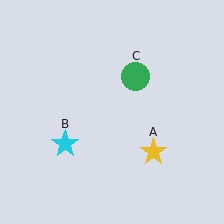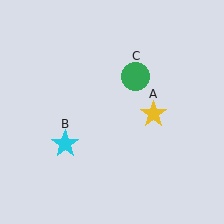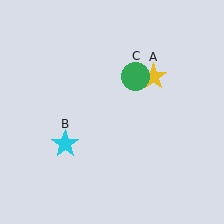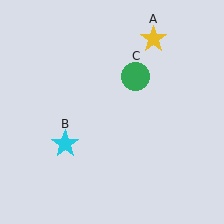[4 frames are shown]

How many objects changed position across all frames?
1 object changed position: yellow star (object A).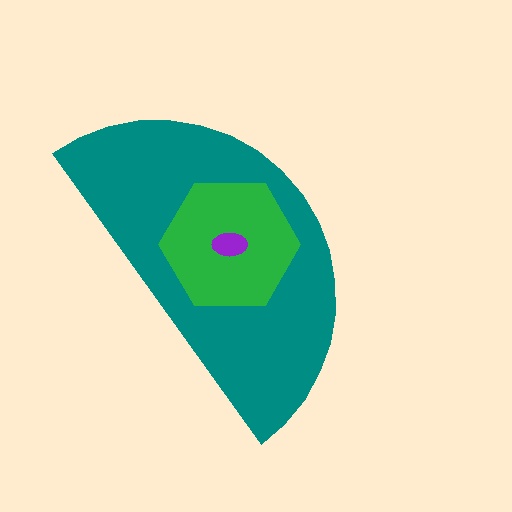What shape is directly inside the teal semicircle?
The green hexagon.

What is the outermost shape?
The teal semicircle.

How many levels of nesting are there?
3.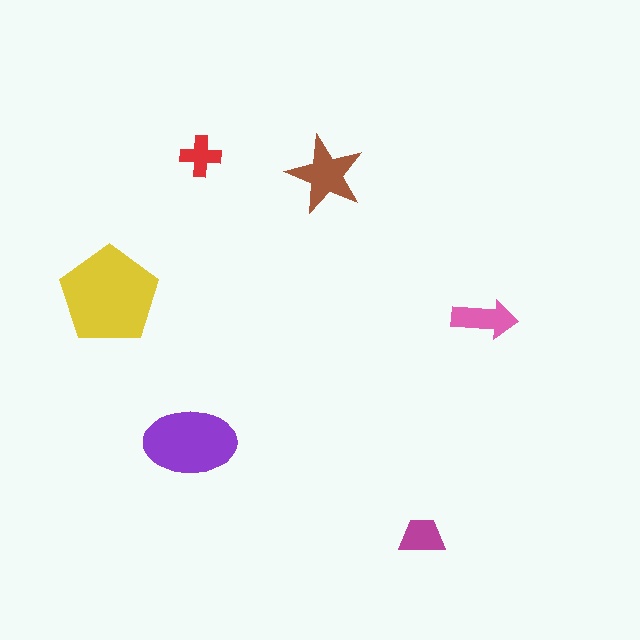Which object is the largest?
The yellow pentagon.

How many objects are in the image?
There are 6 objects in the image.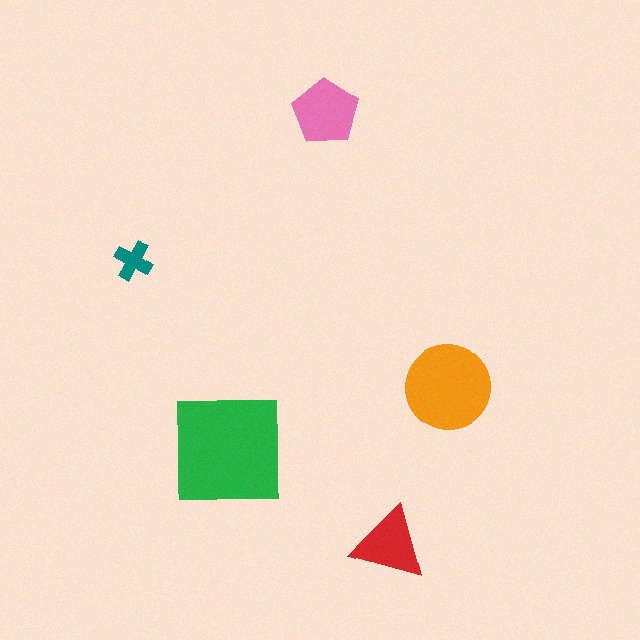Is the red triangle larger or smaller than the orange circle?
Smaller.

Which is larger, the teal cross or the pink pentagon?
The pink pentagon.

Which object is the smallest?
The teal cross.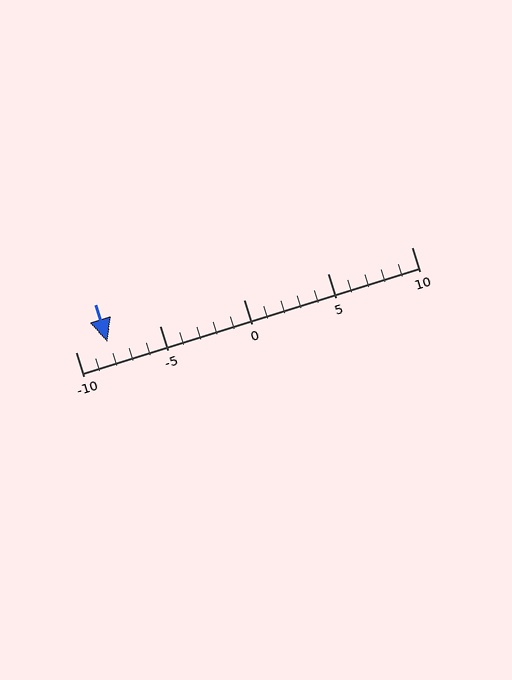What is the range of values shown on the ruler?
The ruler shows values from -10 to 10.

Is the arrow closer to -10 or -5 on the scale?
The arrow is closer to -10.